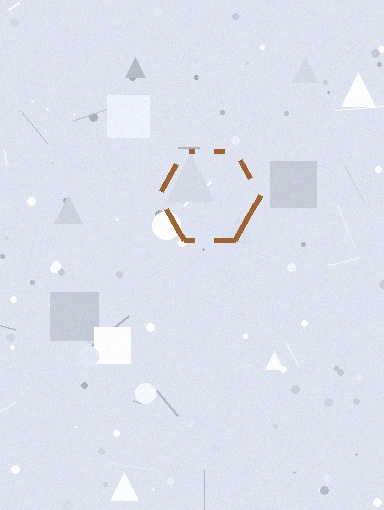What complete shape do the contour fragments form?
The contour fragments form a hexagon.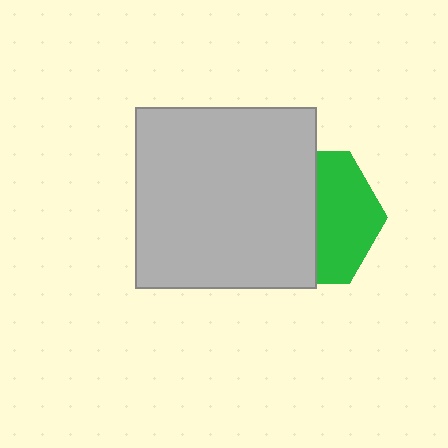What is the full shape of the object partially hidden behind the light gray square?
The partially hidden object is a green hexagon.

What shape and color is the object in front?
The object in front is a light gray square.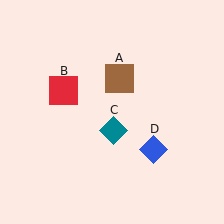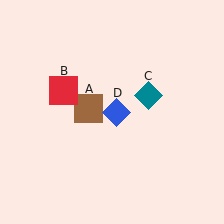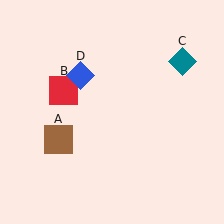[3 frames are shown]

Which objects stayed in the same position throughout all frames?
Red square (object B) remained stationary.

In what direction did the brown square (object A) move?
The brown square (object A) moved down and to the left.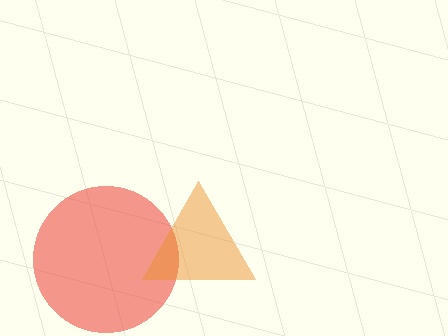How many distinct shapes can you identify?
There are 2 distinct shapes: a red circle, an orange triangle.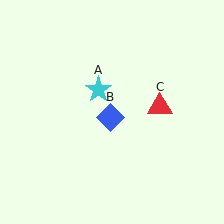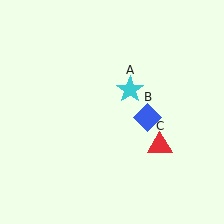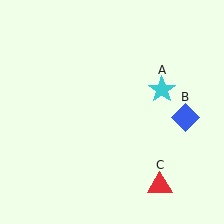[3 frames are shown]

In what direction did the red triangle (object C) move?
The red triangle (object C) moved down.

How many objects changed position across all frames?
3 objects changed position: cyan star (object A), blue diamond (object B), red triangle (object C).